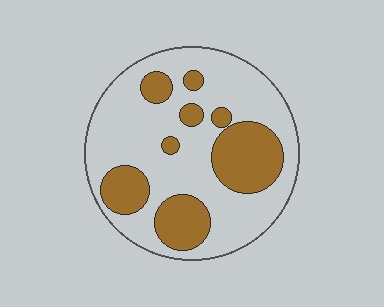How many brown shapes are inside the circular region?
8.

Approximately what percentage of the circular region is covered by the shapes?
Approximately 30%.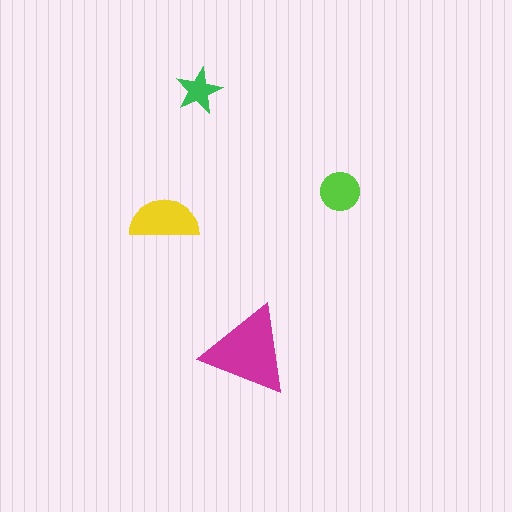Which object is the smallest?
The green star.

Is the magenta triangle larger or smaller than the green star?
Larger.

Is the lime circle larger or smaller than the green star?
Larger.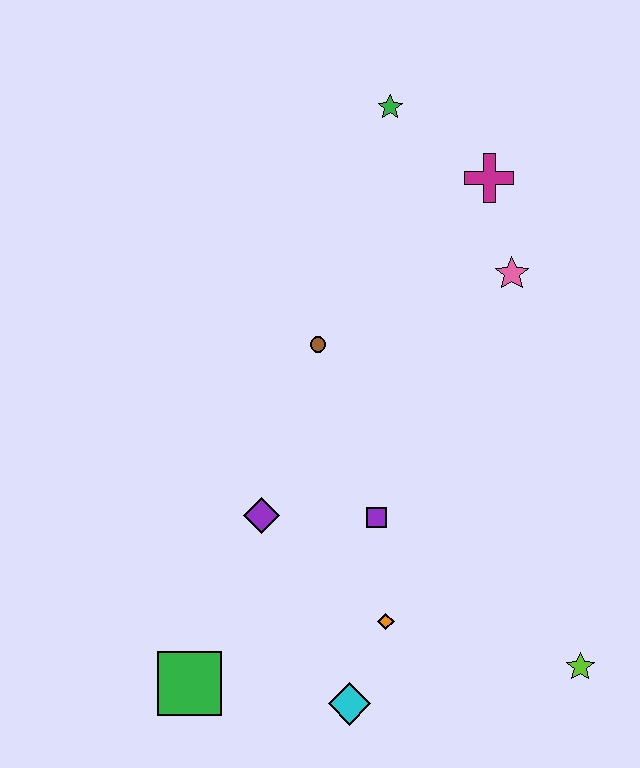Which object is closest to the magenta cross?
The pink star is closest to the magenta cross.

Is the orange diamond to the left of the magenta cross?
Yes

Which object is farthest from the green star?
The green square is farthest from the green star.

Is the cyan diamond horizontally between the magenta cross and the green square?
Yes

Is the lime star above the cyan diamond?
Yes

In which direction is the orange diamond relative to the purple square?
The orange diamond is below the purple square.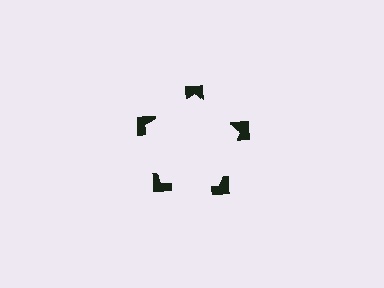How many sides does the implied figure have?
5 sides.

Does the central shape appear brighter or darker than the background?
It typically appears slightly brighter than the background, even though no actual brightness change is drawn.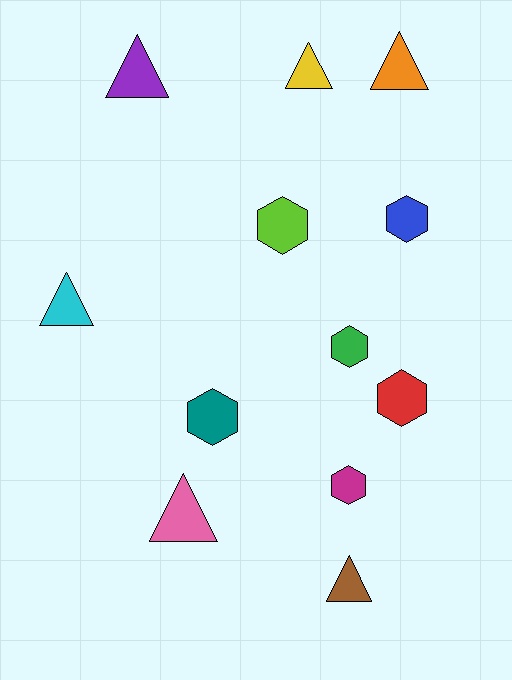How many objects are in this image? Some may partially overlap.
There are 12 objects.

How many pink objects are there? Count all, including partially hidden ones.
There is 1 pink object.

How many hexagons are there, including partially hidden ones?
There are 6 hexagons.